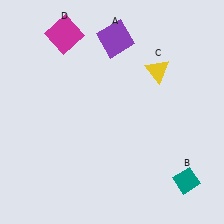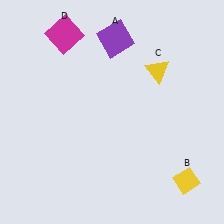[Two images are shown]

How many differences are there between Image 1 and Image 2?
There is 1 difference between the two images.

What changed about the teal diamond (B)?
In Image 1, B is teal. In Image 2, it changed to yellow.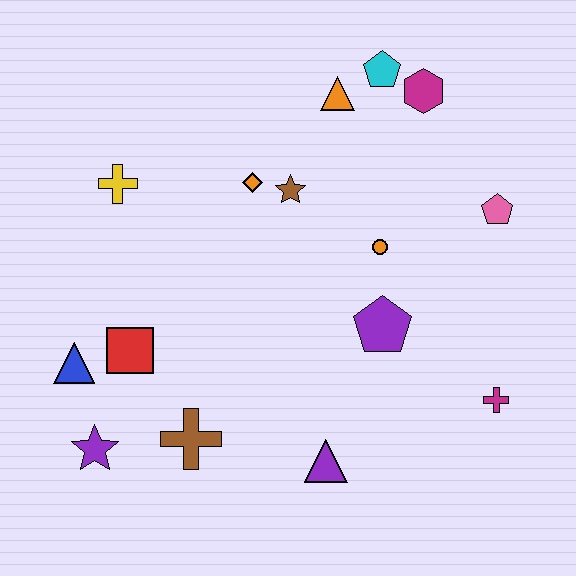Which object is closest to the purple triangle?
The brown cross is closest to the purple triangle.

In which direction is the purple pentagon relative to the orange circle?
The purple pentagon is below the orange circle.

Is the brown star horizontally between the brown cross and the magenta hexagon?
Yes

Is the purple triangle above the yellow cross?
No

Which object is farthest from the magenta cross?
The yellow cross is farthest from the magenta cross.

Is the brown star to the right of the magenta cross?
No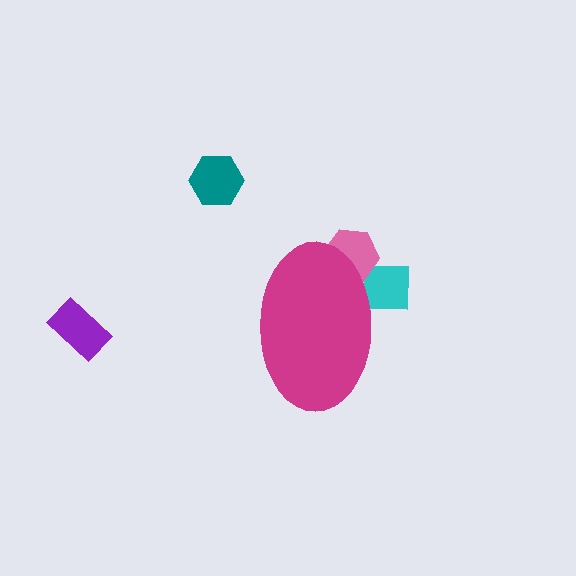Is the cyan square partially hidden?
Yes, the cyan square is partially hidden behind the magenta ellipse.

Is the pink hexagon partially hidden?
Yes, the pink hexagon is partially hidden behind the magenta ellipse.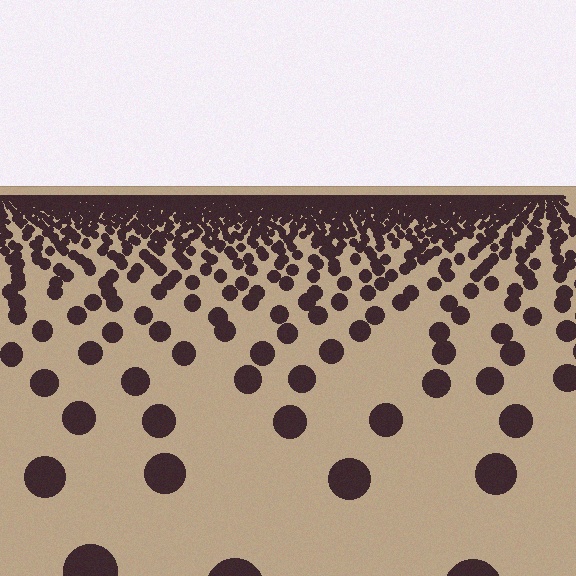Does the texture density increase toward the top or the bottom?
Density increases toward the top.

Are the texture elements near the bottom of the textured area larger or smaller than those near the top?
Larger. Near the bottom, elements are closer to the viewer and appear at a bigger on-screen size.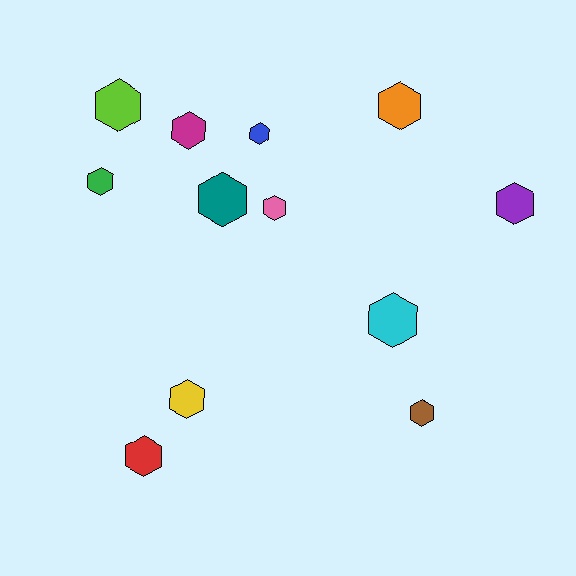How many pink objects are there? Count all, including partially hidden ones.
There is 1 pink object.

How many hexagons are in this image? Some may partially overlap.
There are 12 hexagons.